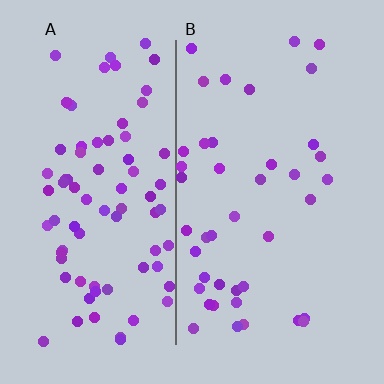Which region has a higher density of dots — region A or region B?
A (the left).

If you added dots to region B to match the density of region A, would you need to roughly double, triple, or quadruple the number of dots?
Approximately double.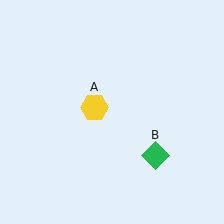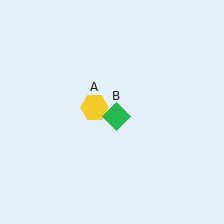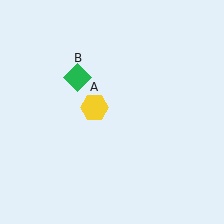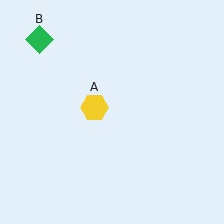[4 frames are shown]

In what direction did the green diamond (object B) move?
The green diamond (object B) moved up and to the left.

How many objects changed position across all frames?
1 object changed position: green diamond (object B).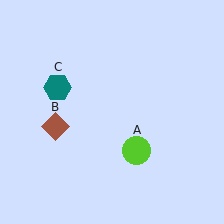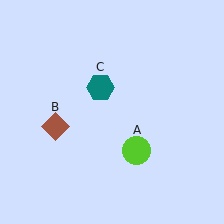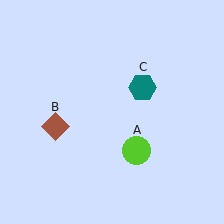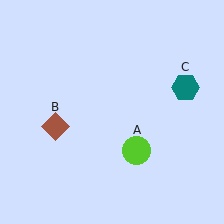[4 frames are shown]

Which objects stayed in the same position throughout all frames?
Lime circle (object A) and brown diamond (object B) remained stationary.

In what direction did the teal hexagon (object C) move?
The teal hexagon (object C) moved right.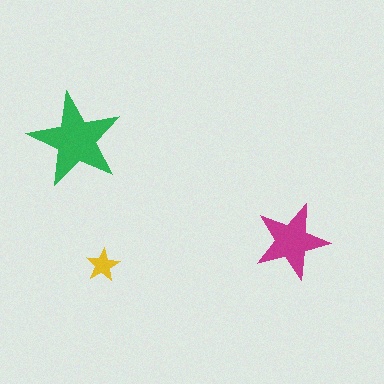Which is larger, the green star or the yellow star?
The green one.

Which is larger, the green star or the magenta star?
The green one.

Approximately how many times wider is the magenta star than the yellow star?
About 2.5 times wider.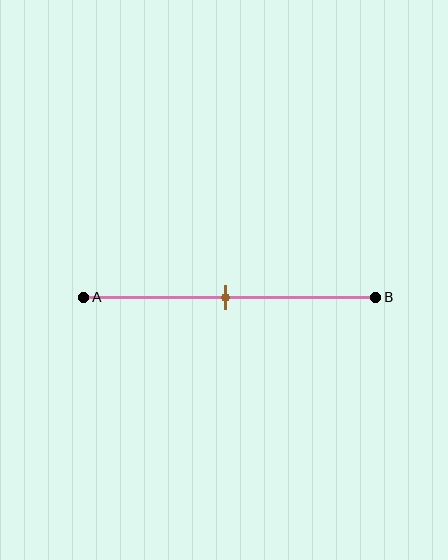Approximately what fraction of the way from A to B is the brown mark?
The brown mark is approximately 50% of the way from A to B.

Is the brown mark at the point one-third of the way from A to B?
No, the mark is at about 50% from A, not at the 33% one-third point.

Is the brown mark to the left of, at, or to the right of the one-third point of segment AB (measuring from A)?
The brown mark is to the right of the one-third point of segment AB.